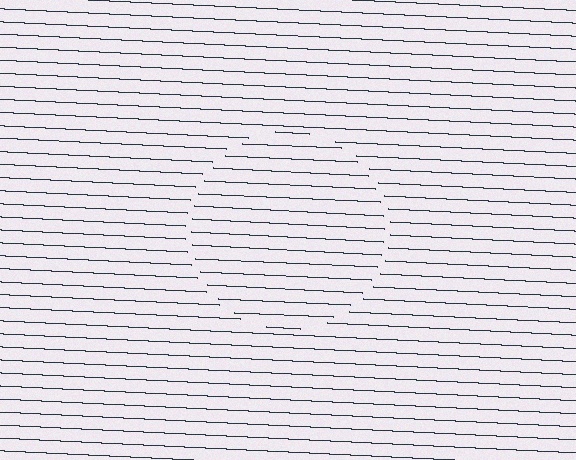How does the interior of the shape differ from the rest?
The interior of the shape contains the same grating, shifted by half a period — the contour is defined by the phase discontinuity where line-ends from the inner and outer gratings abut.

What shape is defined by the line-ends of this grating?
An illusory circle. The interior of the shape contains the same grating, shifted by half a period — the contour is defined by the phase discontinuity where line-ends from the inner and outer gratings abut.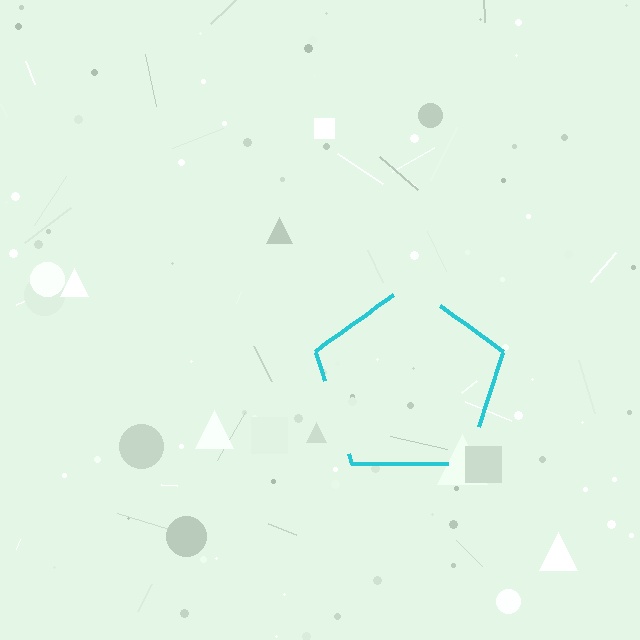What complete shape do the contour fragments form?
The contour fragments form a pentagon.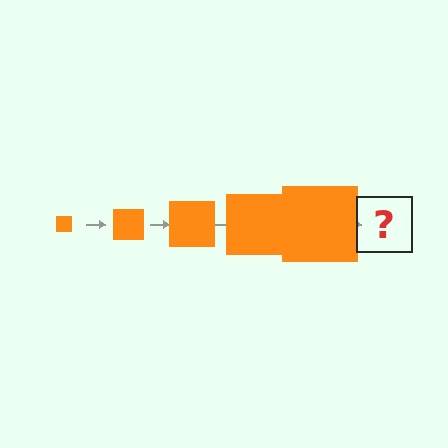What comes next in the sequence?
The next element should be an orange square, larger than the previous one.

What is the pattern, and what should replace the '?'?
The pattern is that the square gets progressively larger each step. The '?' should be an orange square, larger than the previous one.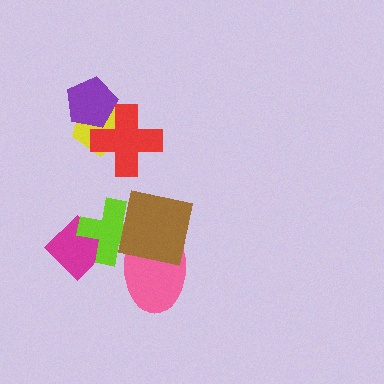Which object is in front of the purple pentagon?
The red cross is in front of the purple pentagon.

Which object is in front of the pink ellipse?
The brown square is in front of the pink ellipse.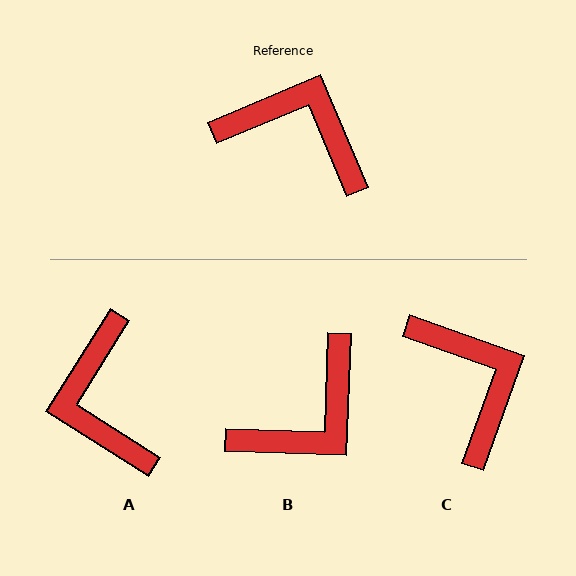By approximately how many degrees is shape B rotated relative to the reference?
Approximately 115 degrees clockwise.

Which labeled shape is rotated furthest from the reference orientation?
A, about 125 degrees away.